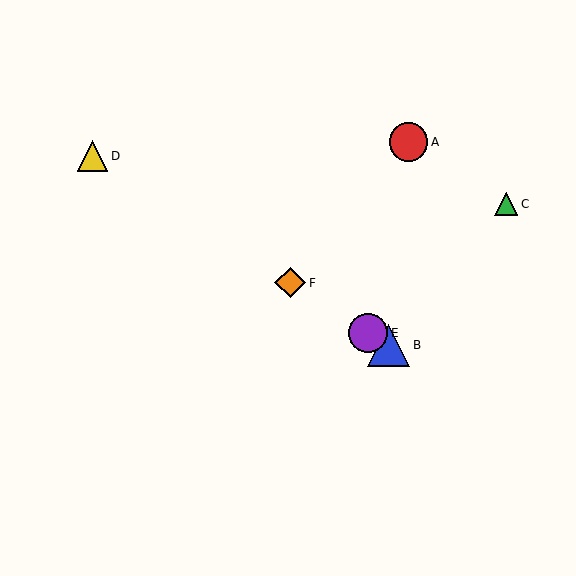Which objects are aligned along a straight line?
Objects B, D, E, F are aligned along a straight line.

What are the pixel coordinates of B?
Object B is at (388, 345).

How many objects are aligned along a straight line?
4 objects (B, D, E, F) are aligned along a straight line.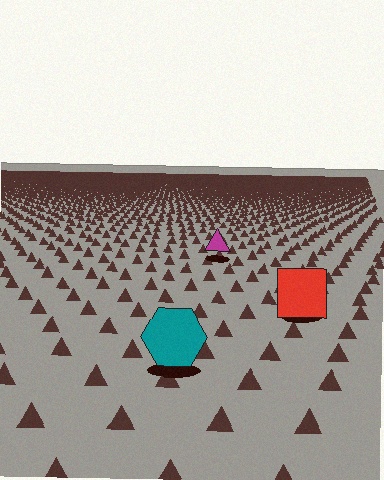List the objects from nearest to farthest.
From nearest to farthest: the teal hexagon, the red square, the magenta triangle.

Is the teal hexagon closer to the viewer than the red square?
Yes. The teal hexagon is closer — you can tell from the texture gradient: the ground texture is coarser near it.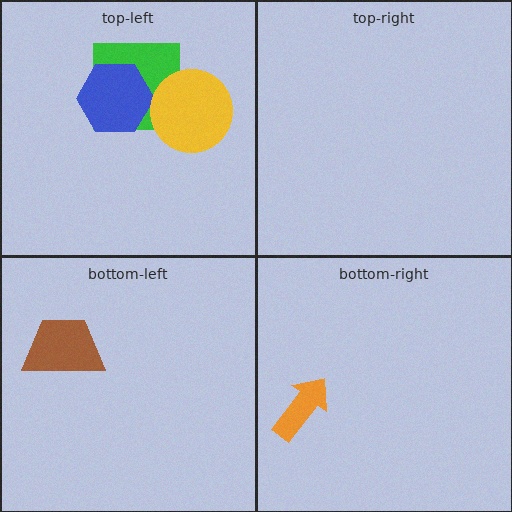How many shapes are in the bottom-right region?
1.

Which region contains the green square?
The top-left region.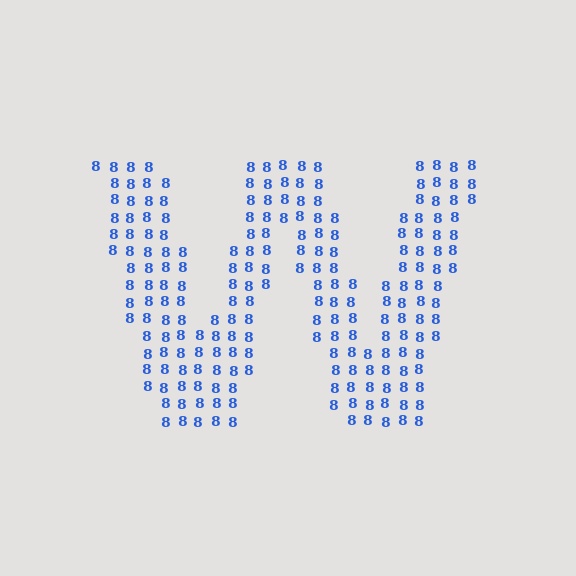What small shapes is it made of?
It is made of small digit 8's.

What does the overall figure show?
The overall figure shows the letter W.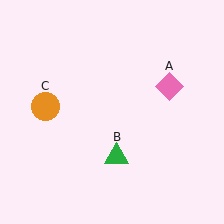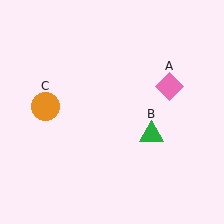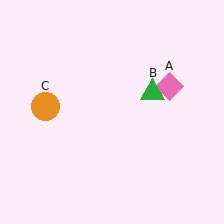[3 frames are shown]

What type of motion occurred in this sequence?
The green triangle (object B) rotated counterclockwise around the center of the scene.